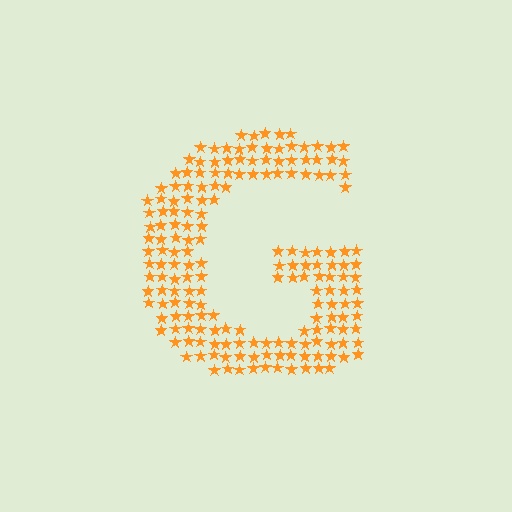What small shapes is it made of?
It is made of small stars.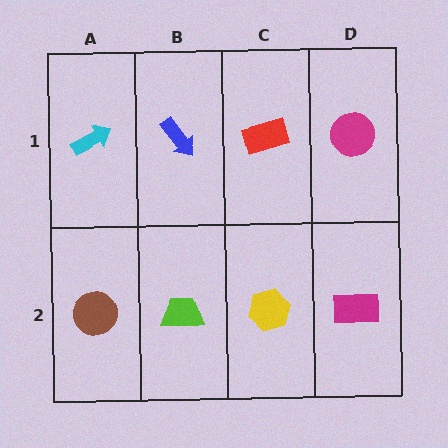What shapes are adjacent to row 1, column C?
A yellow hexagon (row 2, column C), a blue arrow (row 1, column B), a magenta circle (row 1, column D).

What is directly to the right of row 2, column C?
A magenta rectangle.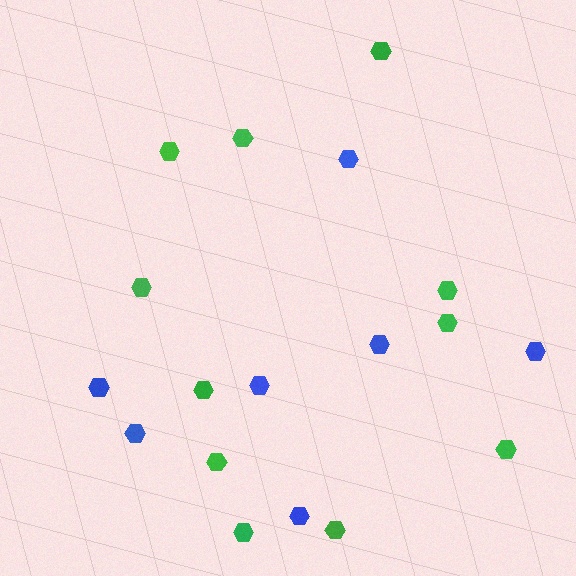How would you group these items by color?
There are 2 groups: one group of blue hexagons (7) and one group of green hexagons (11).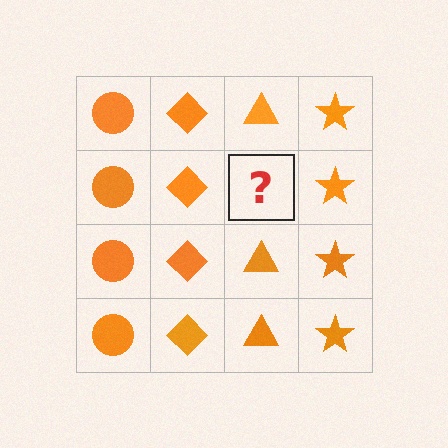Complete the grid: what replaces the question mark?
The question mark should be replaced with an orange triangle.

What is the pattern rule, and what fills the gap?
The rule is that each column has a consistent shape. The gap should be filled with an orange triangle.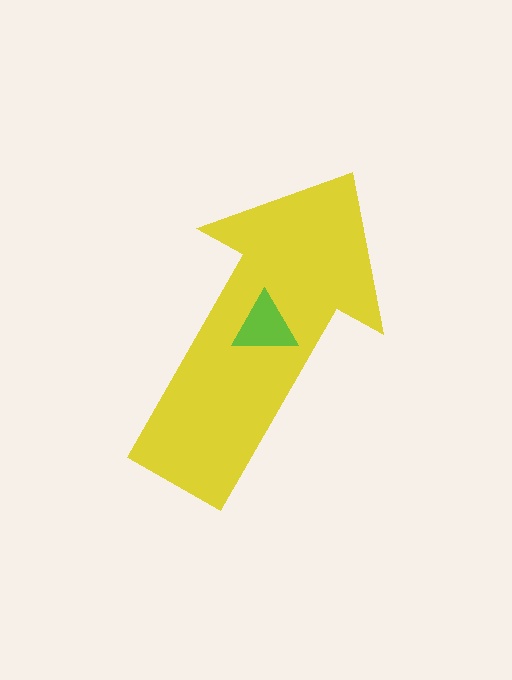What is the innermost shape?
The lime triangle.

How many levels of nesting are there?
2.